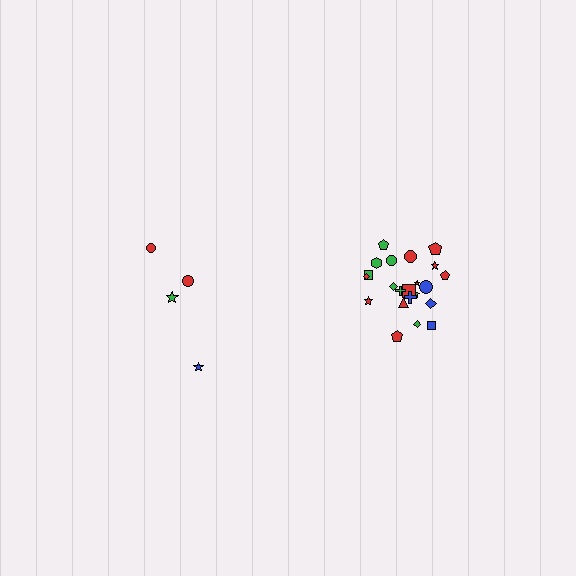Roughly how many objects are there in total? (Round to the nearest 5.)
Roughly 25 objects in total.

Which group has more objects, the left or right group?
The right group.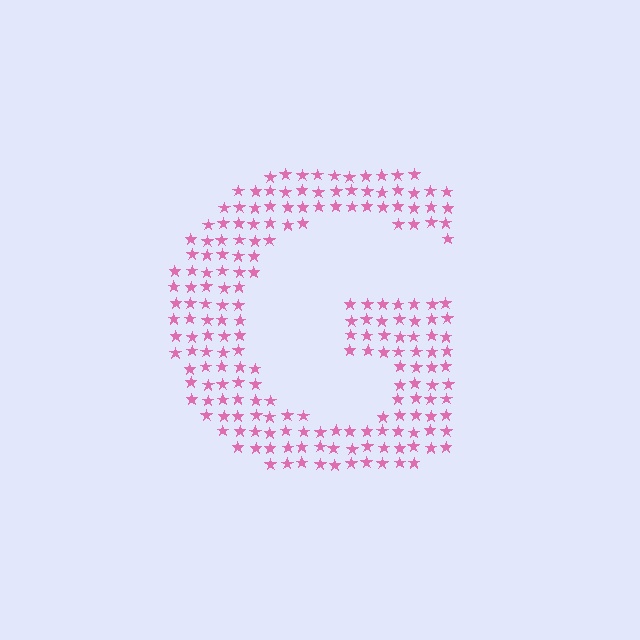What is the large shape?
The large shape is the letter G.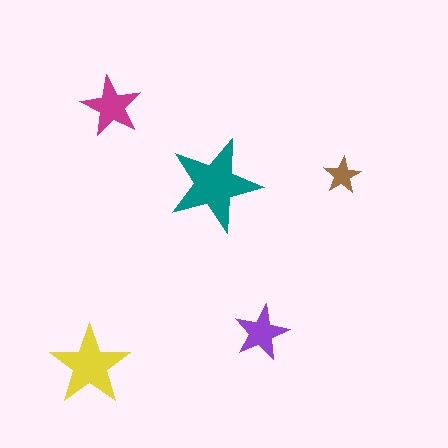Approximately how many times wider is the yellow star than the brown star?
About 2 times wider.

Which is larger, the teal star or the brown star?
The teal one.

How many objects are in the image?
There are 5 objects in the image.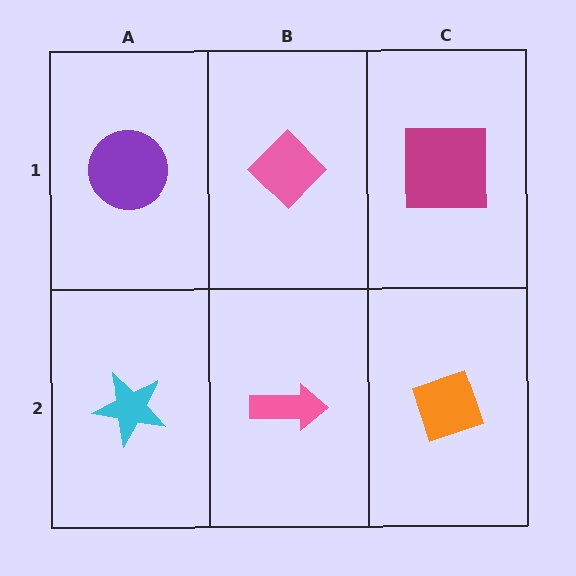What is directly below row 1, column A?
A cyan star.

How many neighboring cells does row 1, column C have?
2.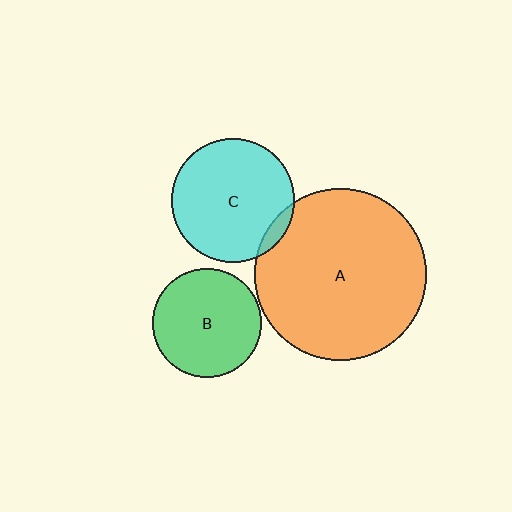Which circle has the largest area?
Circle A (orange).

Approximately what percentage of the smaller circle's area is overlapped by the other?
Approximately 5%.